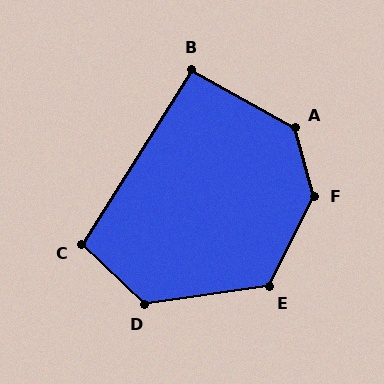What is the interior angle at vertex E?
Approximately 125 degrees (obtuse).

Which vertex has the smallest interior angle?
B, at approximately 93 degrees.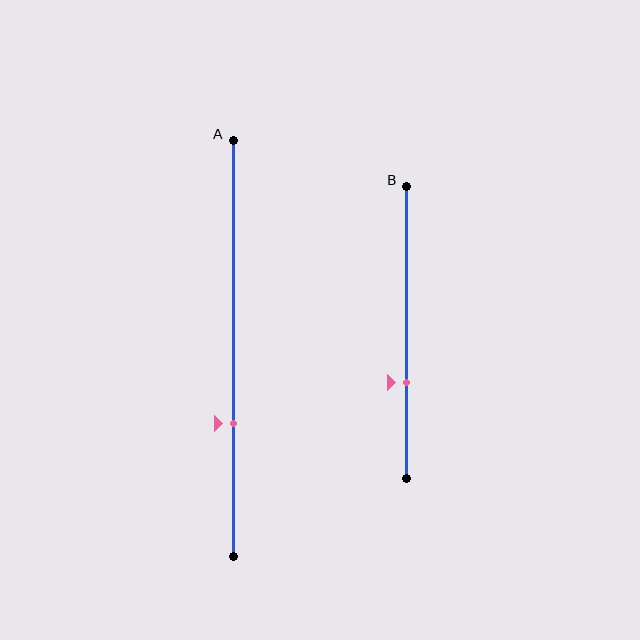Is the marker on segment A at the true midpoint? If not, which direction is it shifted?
No, the marker on segment A is shifted downward by about 18% of the segment length.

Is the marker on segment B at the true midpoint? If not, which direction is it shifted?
No, the marker on segment B is shifted downward by about 17% of the segment length.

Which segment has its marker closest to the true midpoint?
Segment B has its marker closest to the true midpoint.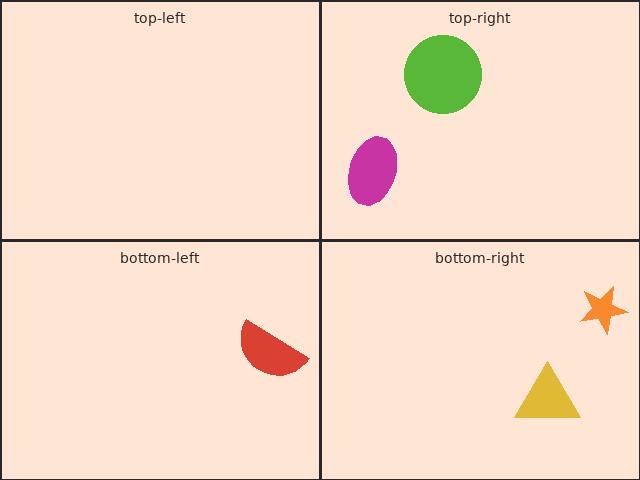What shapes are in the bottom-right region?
The yellow triangle, the orange star.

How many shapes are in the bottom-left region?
1.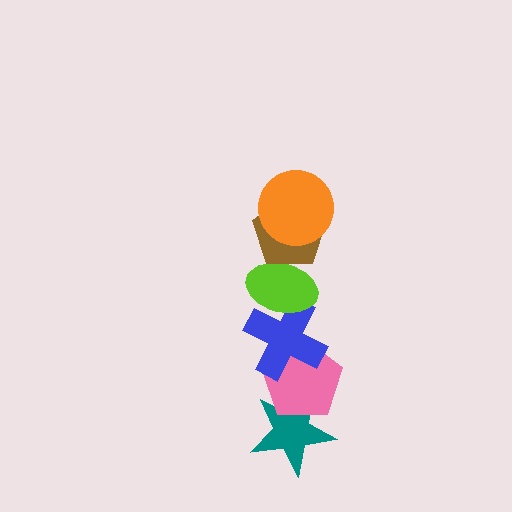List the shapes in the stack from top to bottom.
From top to bottom: the orange circle, the brown pentagon, the lime ellipse, the blue cross, the pink pentagon, the teal star.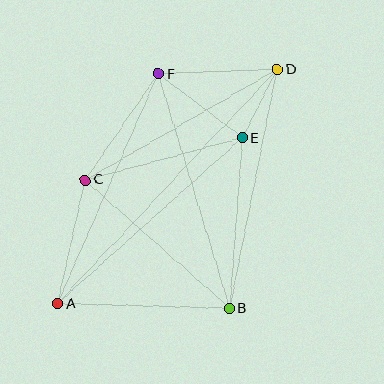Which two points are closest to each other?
Points D and E are closest to each other.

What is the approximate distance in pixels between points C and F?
The distance between C and F is approximately 129 pixels.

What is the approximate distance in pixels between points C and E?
The distance between C and E is approximately 163 pixels.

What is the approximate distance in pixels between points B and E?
The distance between B and E is approximately 171 pixels.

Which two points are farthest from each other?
Points A and D are farthest from each other.